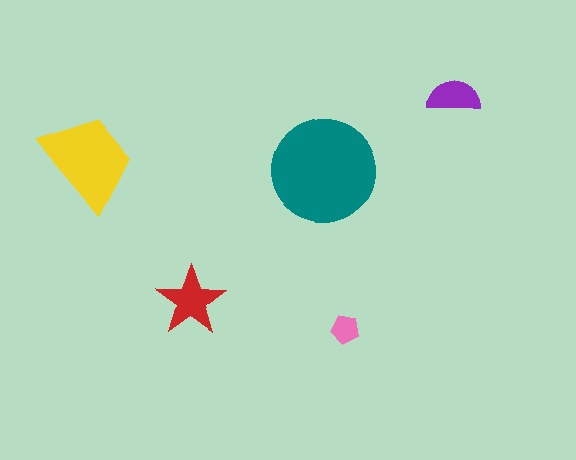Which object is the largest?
The teal circle.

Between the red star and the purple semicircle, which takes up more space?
The red star.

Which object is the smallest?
The pink pentagon.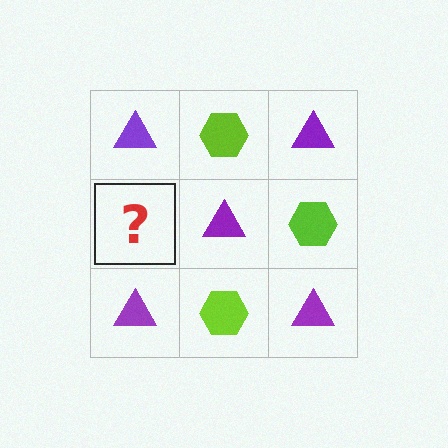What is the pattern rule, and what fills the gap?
The rule is that it alternates purple triangle and lime hexagon in a checkerboard pattern. The gap should be filled with a lime hexagon.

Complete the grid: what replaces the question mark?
The question mark should be replaced with a lime hexagon.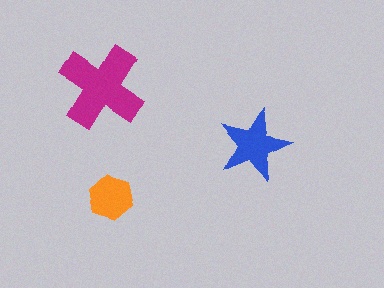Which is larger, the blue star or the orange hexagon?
The blue star.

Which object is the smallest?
The orange hexagon.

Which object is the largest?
The magenta cross.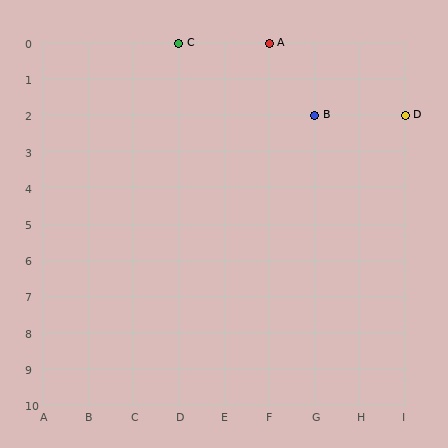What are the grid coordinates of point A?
Point A is at grid coordinates (F, 0).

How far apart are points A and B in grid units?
Points A and B are 1 column and 2 rows apart (about 2.2 grid units diagonally).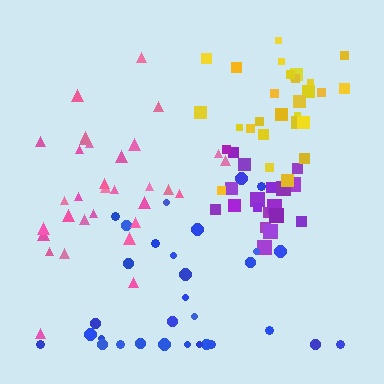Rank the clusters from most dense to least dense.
purple, yellow, pink, blue.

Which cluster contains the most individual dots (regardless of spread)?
Pink (32).